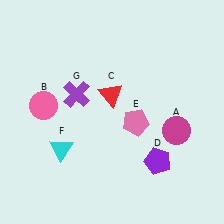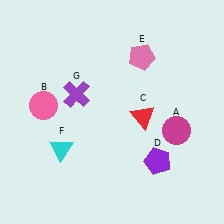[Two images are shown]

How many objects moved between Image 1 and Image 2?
2 objects moved between the two images.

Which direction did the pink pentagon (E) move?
The pink pentagon (E) moved up.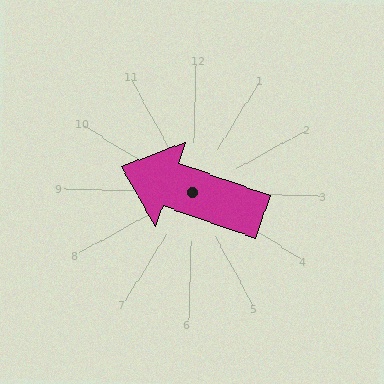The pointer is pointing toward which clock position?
Roughly 10 o'clock.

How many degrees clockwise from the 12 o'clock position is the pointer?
Approximately 288 degrees.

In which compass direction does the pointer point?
West.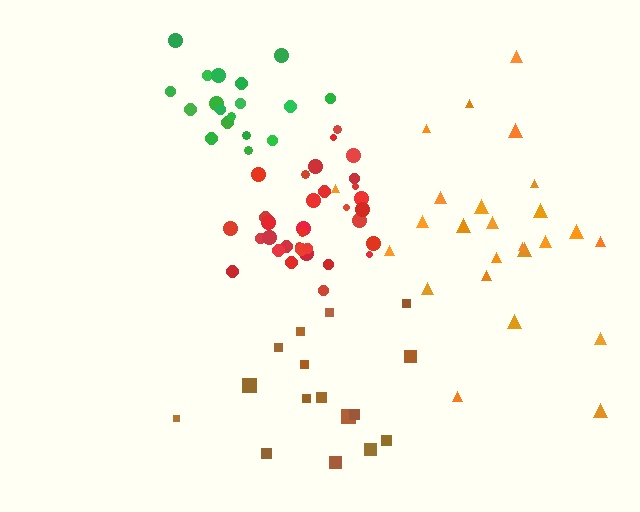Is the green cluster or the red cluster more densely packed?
Green.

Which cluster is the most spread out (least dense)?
Brown.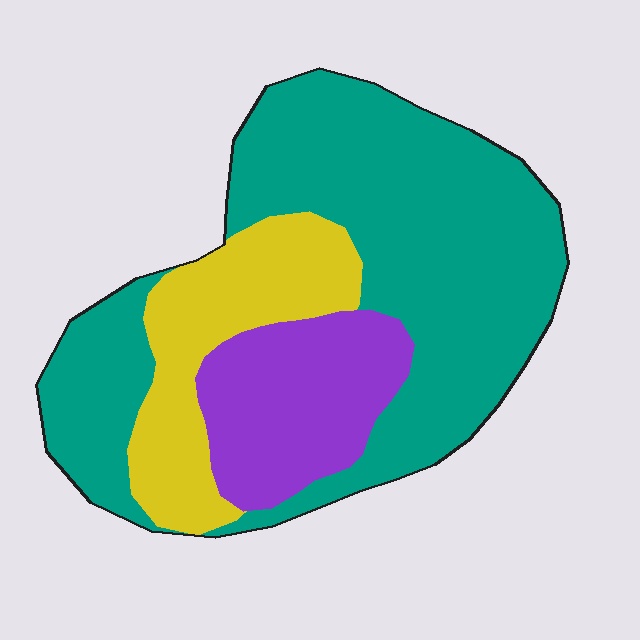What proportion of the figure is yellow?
Yellow takes up less than a quarter of the figure.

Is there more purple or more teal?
Teal.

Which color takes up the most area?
Teal, at roughly 60%.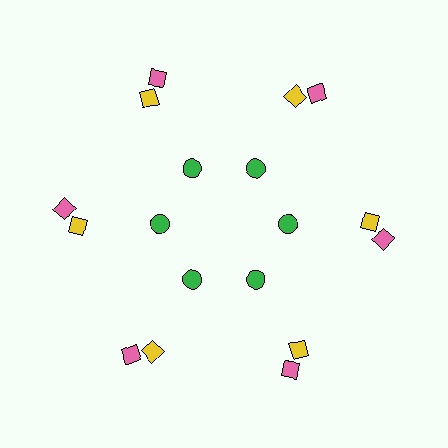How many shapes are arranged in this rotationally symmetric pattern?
There are 18 shapes, arranged in 6 groups of 3.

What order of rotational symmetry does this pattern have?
This pattern has 6-fold rotational symmetry.